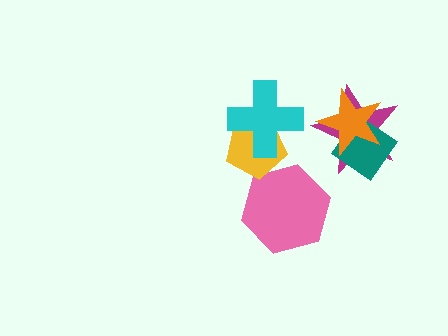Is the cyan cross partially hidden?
No, no other shape covers it.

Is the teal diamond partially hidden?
Yes, it is partially covered by another shape.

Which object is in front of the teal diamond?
The orange star is in front of the teal diamond.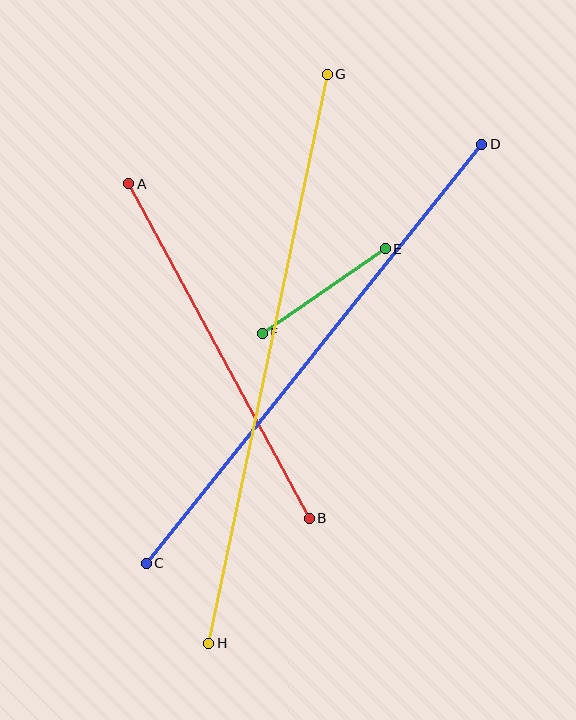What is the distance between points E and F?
The distance is approximately 149 pixels.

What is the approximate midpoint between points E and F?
The midpoint is at approximately (324, 291) pixels.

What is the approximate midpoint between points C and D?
The midpoint is at approximately (314, 354) pixels.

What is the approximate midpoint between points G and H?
The midpoint is at approximately (268, 359) pixels.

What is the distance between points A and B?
The distance is approximately 380 pixels.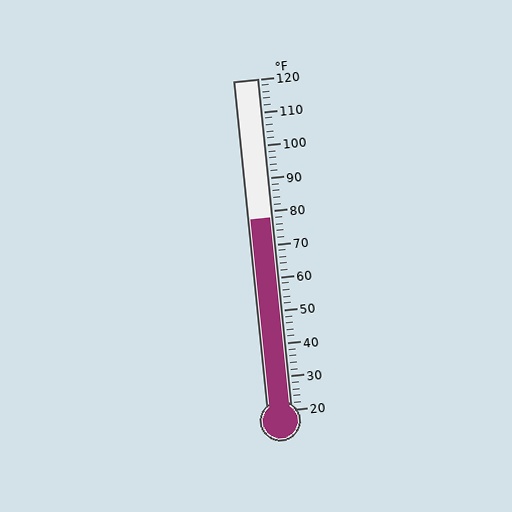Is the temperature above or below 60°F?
The temperature is above 60°F.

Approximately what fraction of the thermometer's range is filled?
The thermometer is filled to approximately 60% of its range.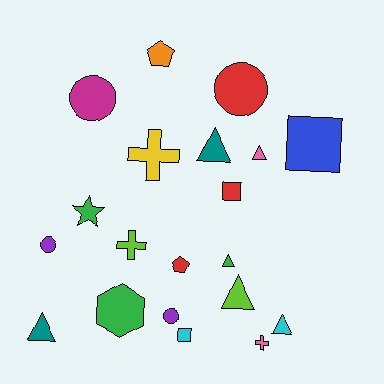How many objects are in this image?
There are 20 objects.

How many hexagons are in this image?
There is 1 hexagon.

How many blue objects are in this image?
There is 1 blue object.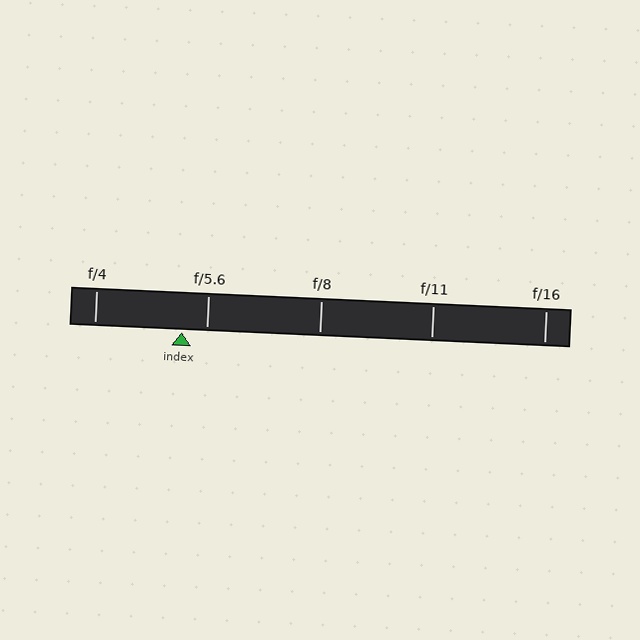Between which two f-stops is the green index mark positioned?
The index mark is between f/4 and f/5.6.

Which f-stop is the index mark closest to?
The index mark is closest to f/5.6.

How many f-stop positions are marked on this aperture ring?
There are 5 f-stop positions marked.